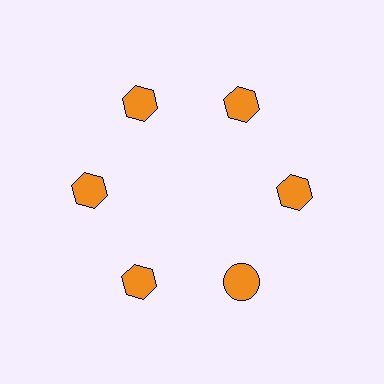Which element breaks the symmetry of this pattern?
The orange circle at roughly the 5 o'clock position breaks the symmetry. All other shapes are orange hexagons.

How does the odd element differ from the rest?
It has a different shape: circle instead of hexagon.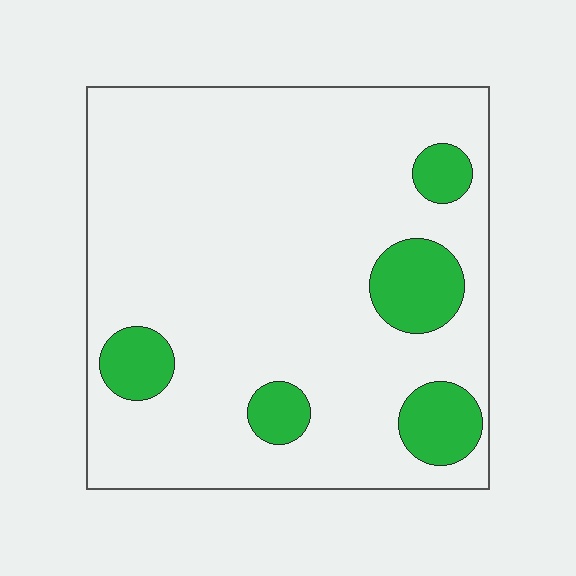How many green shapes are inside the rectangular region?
5.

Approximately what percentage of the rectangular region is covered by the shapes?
Approximately 15%.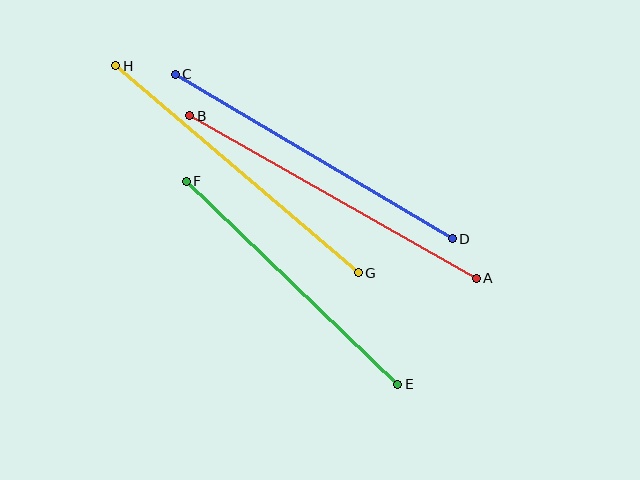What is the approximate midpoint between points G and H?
The midpoint is at approximately (237, 169) pixels.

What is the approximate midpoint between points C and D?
The midpoint is at approximately (314, 156) pixels.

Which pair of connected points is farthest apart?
Points A and B are farthest apart.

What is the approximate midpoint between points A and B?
The midpoint is at approximately (333, 197) pixels.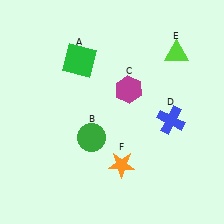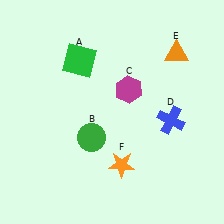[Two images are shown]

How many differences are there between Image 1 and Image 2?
There is 1 difference between the two images.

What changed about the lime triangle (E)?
In Image 1, E is lime. In Image 2, it changed to orange.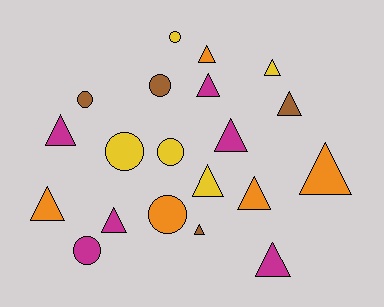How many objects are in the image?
There are 20 objects.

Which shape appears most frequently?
Triangle, with 13 objects.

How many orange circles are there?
There is 1 orange circle.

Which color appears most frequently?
Magenta, with 6 objects.